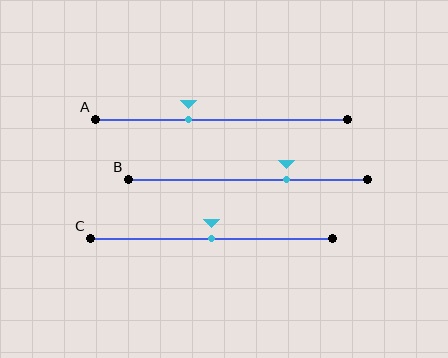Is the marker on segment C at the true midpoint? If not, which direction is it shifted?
Yes, the marker on segment C is at the true midpoint.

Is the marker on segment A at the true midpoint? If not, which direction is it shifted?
No, the marker on segment A is shifted to the left by about 13% of the segment length.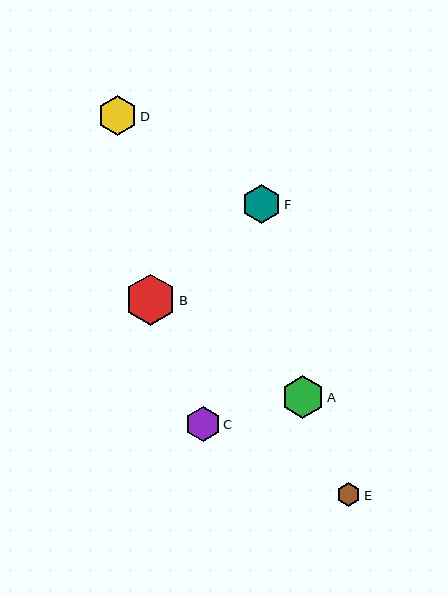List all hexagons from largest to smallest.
From largest to smallest: B, A, D, F, C, E.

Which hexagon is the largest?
Hexagon B is the largest with a size of approximately 51 pixels.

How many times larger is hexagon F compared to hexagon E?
Hexagon F is approximately 1.6 times the size of hexagon E.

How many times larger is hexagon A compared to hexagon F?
Hexagon A is approximately 1.1 times the size of hexagon F.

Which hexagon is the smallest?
Hexagon E is the smallest with a size of approximately 24 pixels.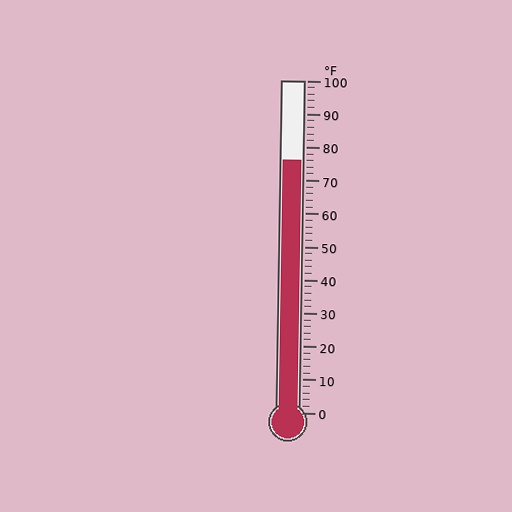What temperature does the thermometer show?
The thermometer shows approximately 76°F.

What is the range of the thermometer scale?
The thermometer scale ranges from 0°F to 100°F.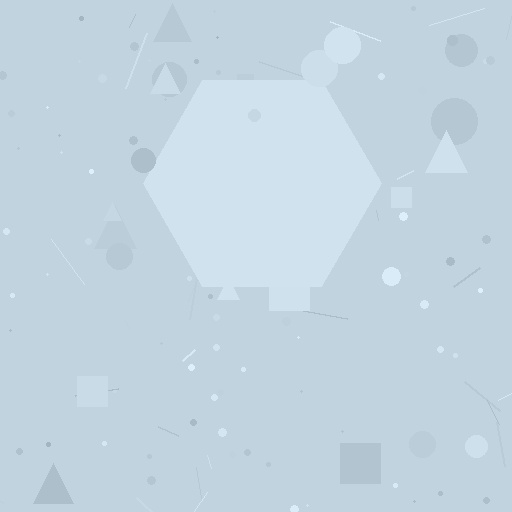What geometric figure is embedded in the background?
A hexagon is embedded in the background.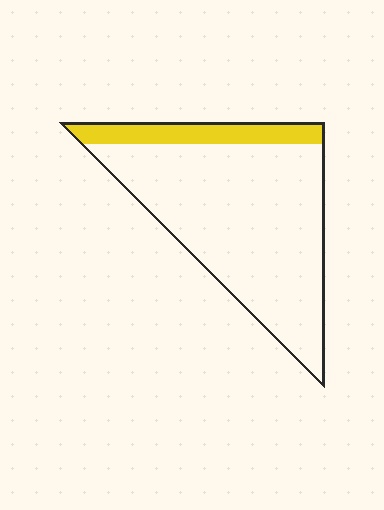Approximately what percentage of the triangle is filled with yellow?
Approximately 15%.